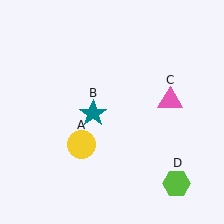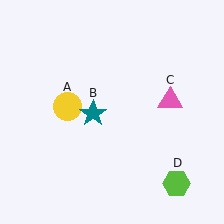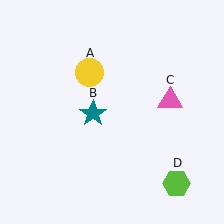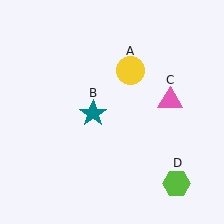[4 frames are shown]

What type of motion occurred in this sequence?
The yellow circle (object A) rotated clockwise around the center of the scene.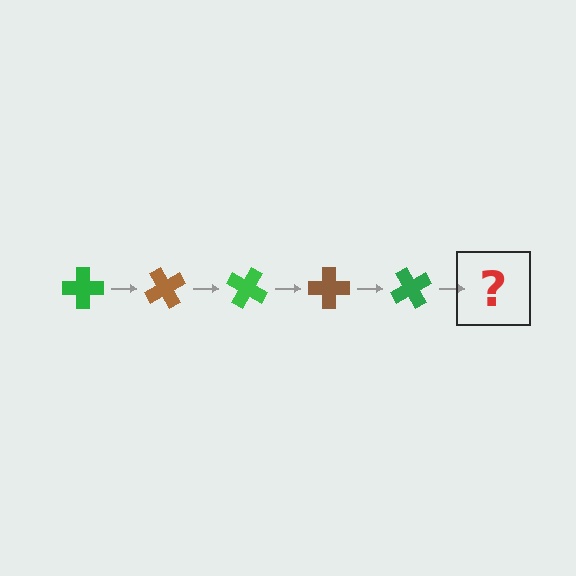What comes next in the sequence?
The next element should be a brown cross, rotated 300 degrees from the start.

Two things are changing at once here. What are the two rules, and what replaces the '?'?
The two rules are that it rotates 60 degrees each step and the color cycles through green and brown. The '?' should be a brown cross, rotated 300 degrees from the start.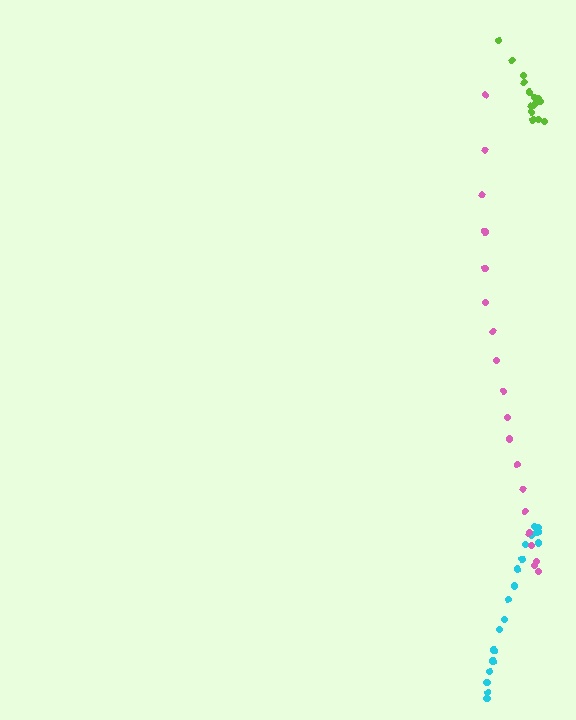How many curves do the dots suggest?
There are 3 distinct paths.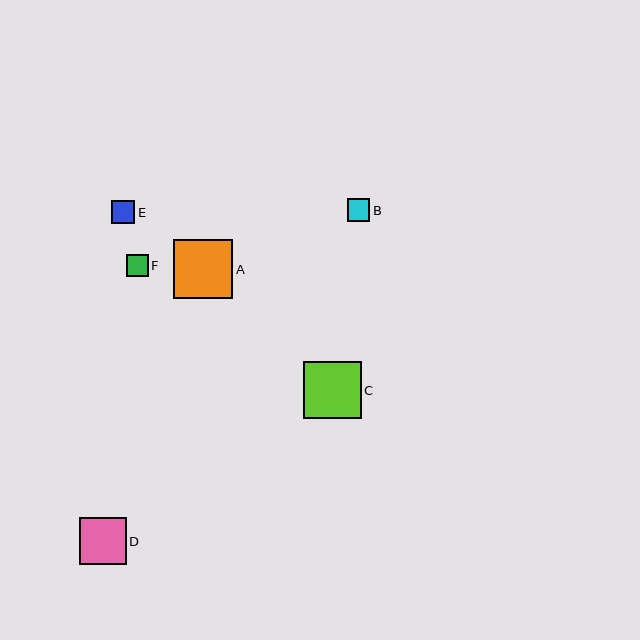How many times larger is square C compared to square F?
Square C is approximately 2.6 times the size of square F.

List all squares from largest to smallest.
From largest to smallest: A, C, D, E, B, F.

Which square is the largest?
Square A is the largest with a size of approximately 59 pixels.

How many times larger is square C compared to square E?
Square C is approximately 2.4 times the size of square E.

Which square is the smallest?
Square F is the smallest with a size of approximately 22 pixels.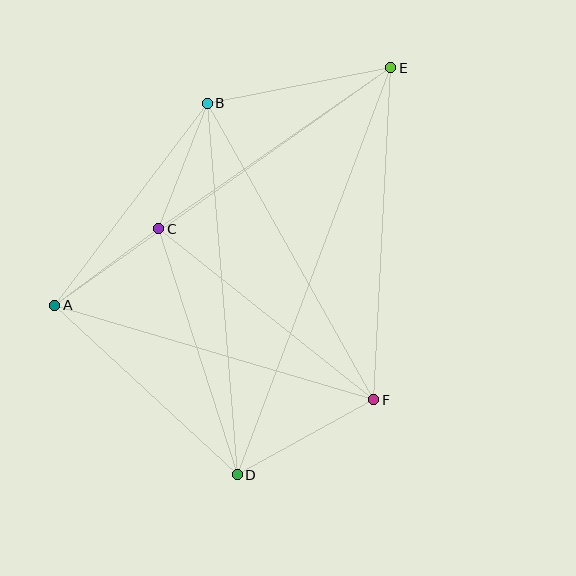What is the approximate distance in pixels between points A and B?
The distance between A and B is approximately 253 pixels.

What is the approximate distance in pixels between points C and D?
The distance between C and D is approximately 258 pixels.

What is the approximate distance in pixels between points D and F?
The distance between D and F is approximately 156 pixels.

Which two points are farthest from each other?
Points D and E are farthest from each other.